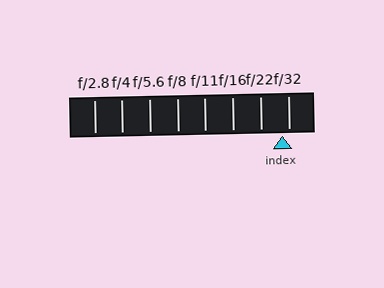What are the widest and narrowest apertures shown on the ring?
The widest aperture shown is f/2.8 and the narrowest is f/32.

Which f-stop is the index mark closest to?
The index mark is closest to f/32.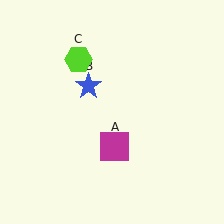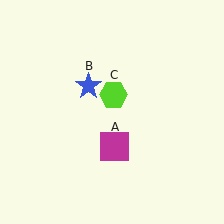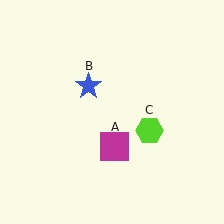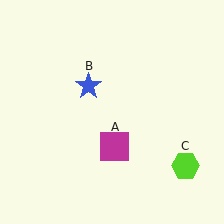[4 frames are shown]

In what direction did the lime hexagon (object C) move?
The lime hexagon (object C) moved down and to the right.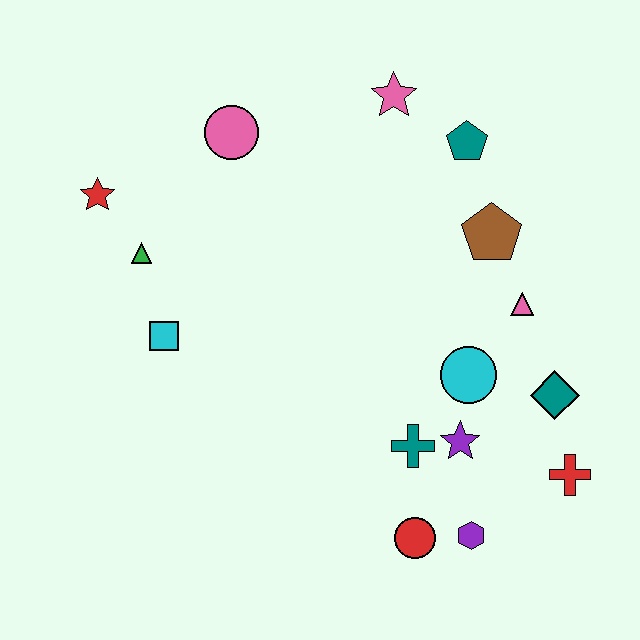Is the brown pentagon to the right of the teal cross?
Yes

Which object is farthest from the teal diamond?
The red star is farthest from the teal diamond.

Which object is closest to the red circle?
The purple hexagon is closest to the red circle.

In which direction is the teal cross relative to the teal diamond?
The teal cross is to the left of the teal diamond.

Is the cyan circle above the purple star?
Yes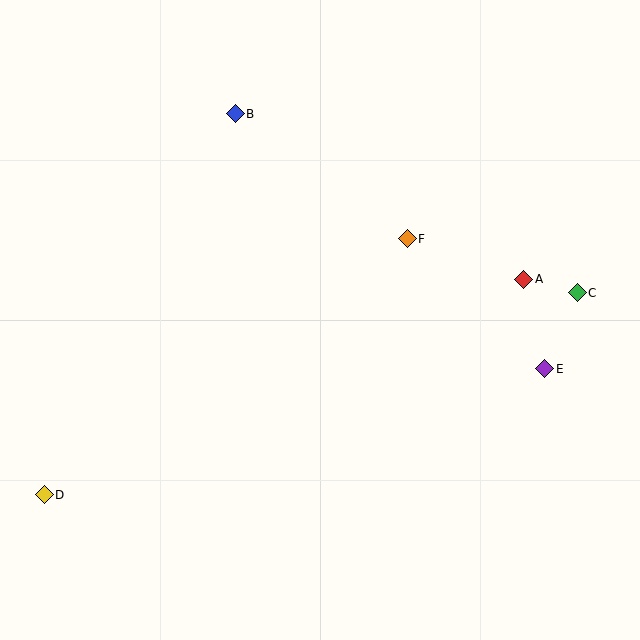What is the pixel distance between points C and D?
The distance between C and D is 570 pixels.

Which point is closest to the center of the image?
Point F at (407, 239) is closest to the center.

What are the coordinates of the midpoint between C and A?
The midpoint between C and A is at (550, 286).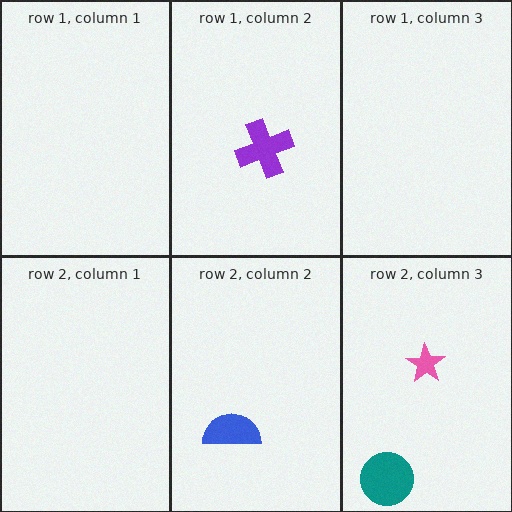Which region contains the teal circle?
The row 2, column 3 region.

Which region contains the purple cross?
The row 1, column 2 region.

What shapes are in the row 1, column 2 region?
The purple cross.